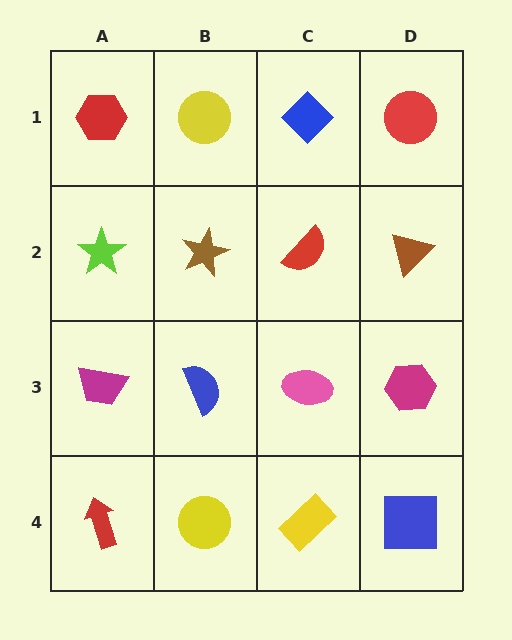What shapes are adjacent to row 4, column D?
A magenta hexagon (row 3, column D), a yellow rectangle (row 4, column C).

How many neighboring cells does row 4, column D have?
2.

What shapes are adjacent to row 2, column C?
A blue diamond (row 1, column C), a pink ellipse (row 3, column C), a brown star (row 2, column B), a brown triangle (row 2, column D).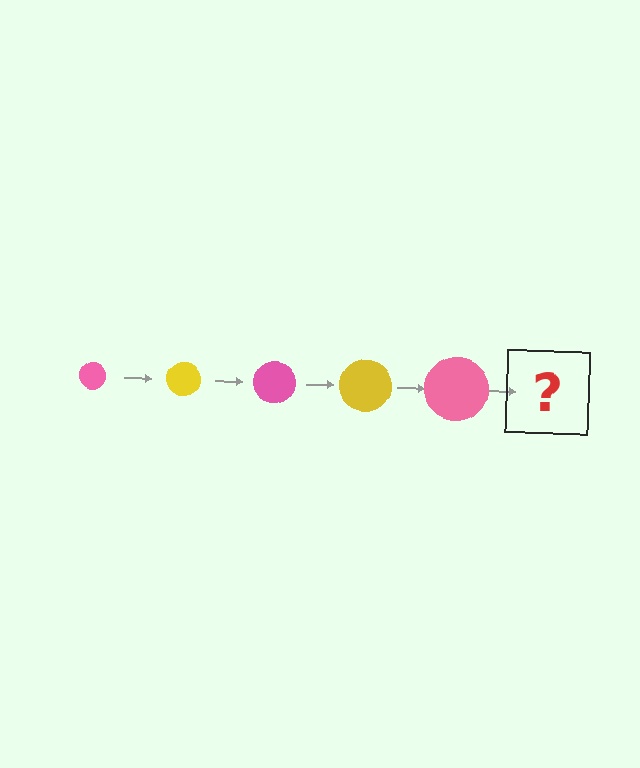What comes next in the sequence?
The next element should be a yellow circle, larger than the previous one.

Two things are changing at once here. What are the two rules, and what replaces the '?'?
The two rules are that the circle grows larger each step and the color cycles through pink and yellow. The '?' should be a yellow circle, larger than the previous one.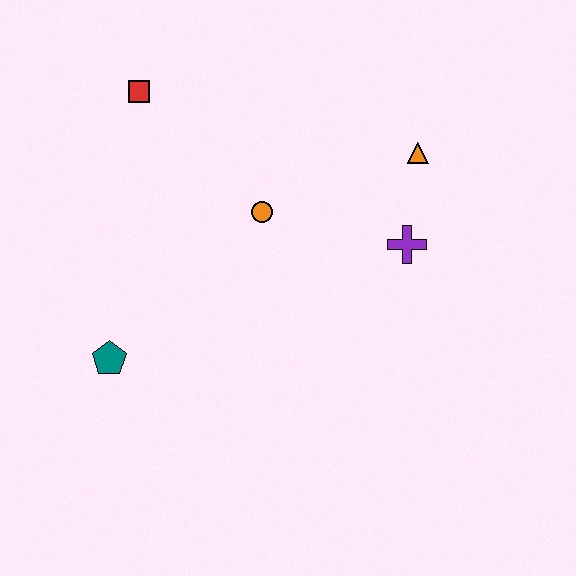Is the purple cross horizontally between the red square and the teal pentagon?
No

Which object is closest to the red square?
The orange circle is closest to the red square.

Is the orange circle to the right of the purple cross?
No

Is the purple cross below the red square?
Yes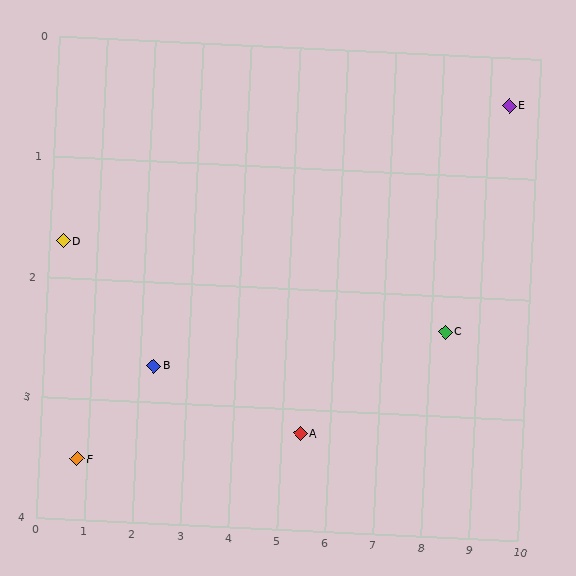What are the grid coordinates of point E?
Point E is at approximately (9.4, 0.4).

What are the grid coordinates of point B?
Point B is at approximately (2.3, 2.7).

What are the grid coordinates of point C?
Point C is at approximately (8.3, 2.3).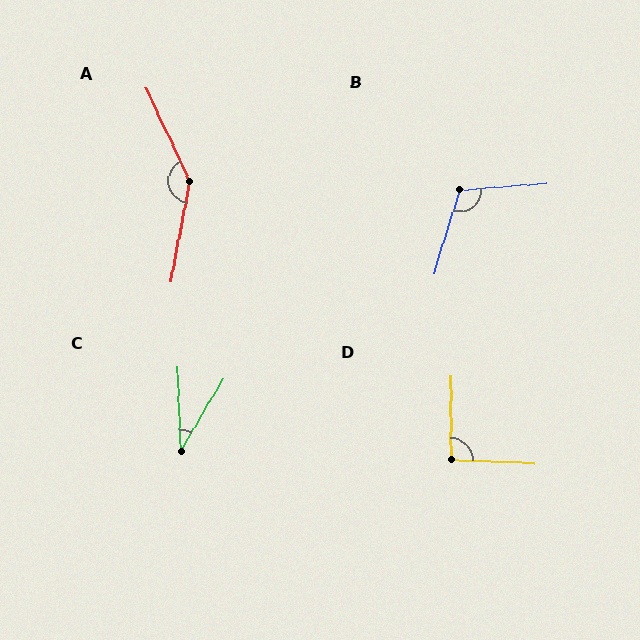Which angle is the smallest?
C, at approximately 33 degrees.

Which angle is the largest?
A, at approximately 144 degrees.